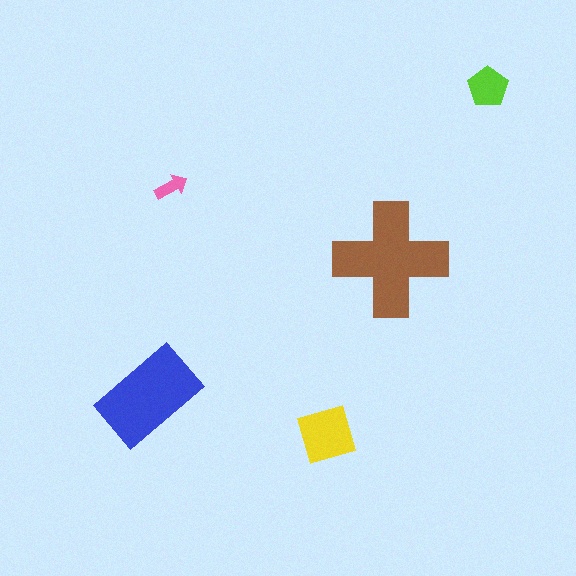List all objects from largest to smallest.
The brown cross, the blue rectangle, the yellow diamond, the lime pentagon, the pink arrow.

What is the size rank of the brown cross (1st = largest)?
1st.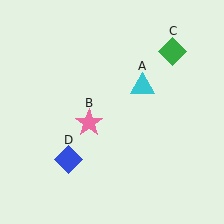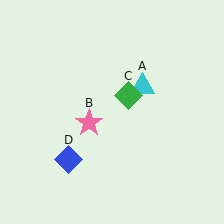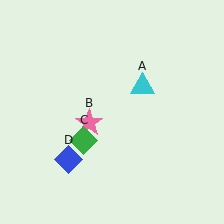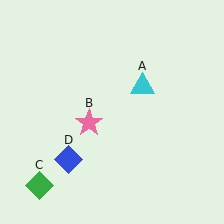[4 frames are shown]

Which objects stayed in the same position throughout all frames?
Cyan triangle (object A) and pink star (object B) and blue diamond (object D) remained stationary.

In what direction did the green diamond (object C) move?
The green diamond (object C) moved down and to the left.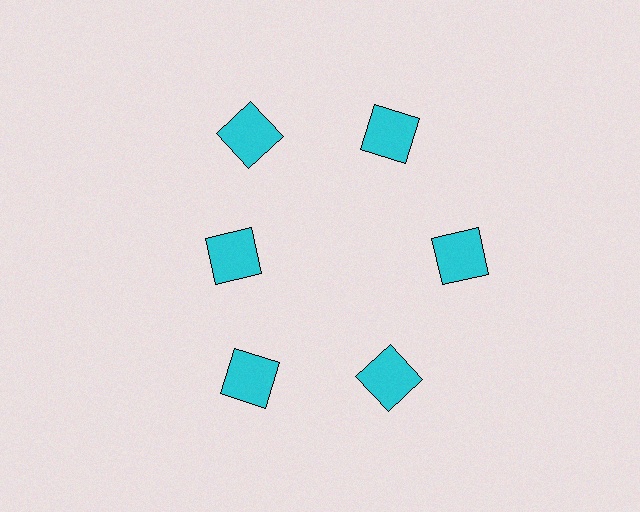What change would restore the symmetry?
The symmetry would be restored by moving it outward, back onto the ring so that all 6 squares sit at equal angles and equal distance from the center.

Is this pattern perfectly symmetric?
No. The 6 cyan squares are arranged in a ring, but one element near the 9 o'clock position is pulled inward toward the center, breaking the 6-fold rotational symmetry.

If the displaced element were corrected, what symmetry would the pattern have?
It would have 6-fold rotational symmetry — the pattern would map onto itself every 60 degrees.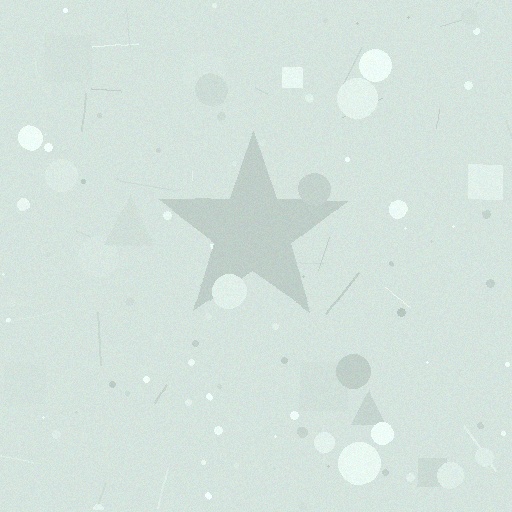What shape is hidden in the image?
A star is hidden in the image.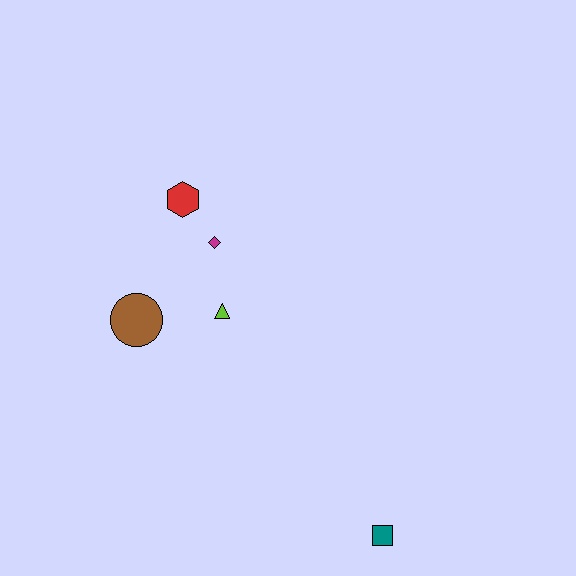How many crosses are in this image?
There are no crosses.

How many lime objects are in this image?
There is 1 lime object.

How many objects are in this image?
There are 5 objects.